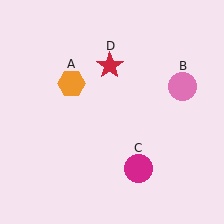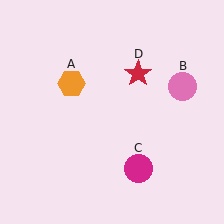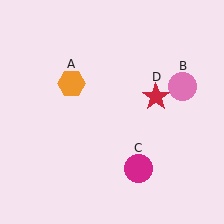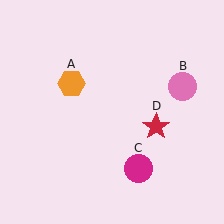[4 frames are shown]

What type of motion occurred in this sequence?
The red star (object D) rotated clockwise around the center of the scene.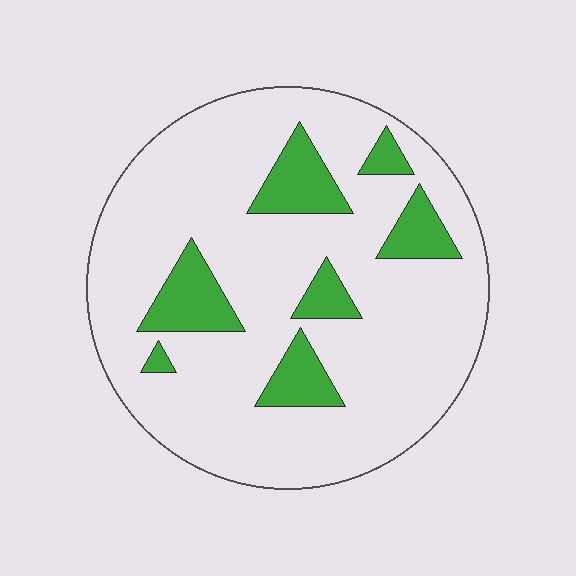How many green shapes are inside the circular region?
7.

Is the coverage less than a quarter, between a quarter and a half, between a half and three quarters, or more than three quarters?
Less than a quarter.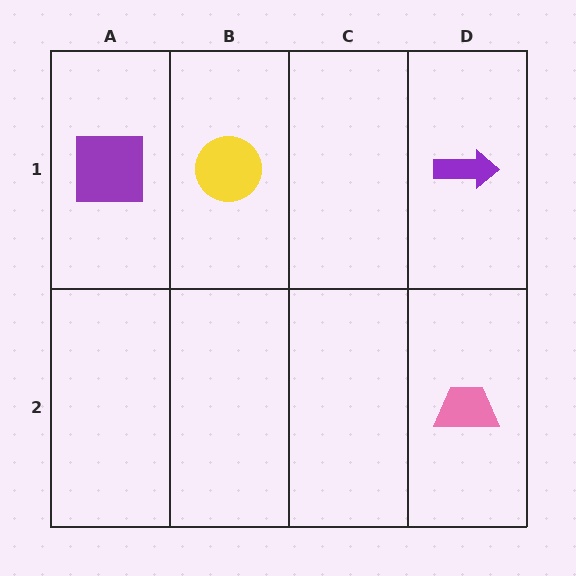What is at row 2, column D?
A pink trapezoid.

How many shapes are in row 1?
3 shapes.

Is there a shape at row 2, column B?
No, that cell is empty.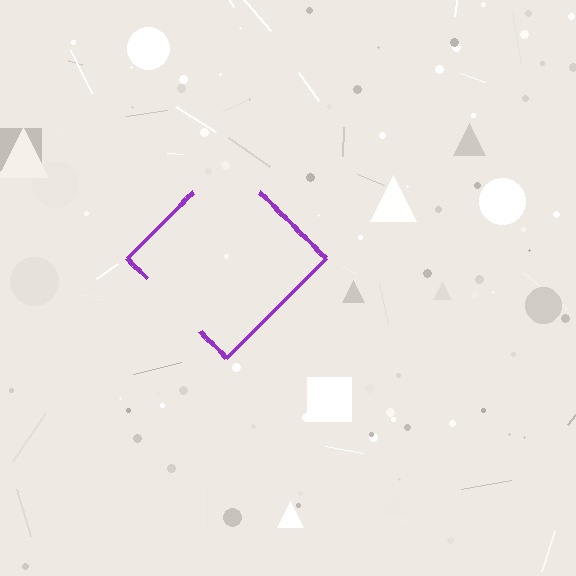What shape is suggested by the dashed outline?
The dashed outline suggests a diamond.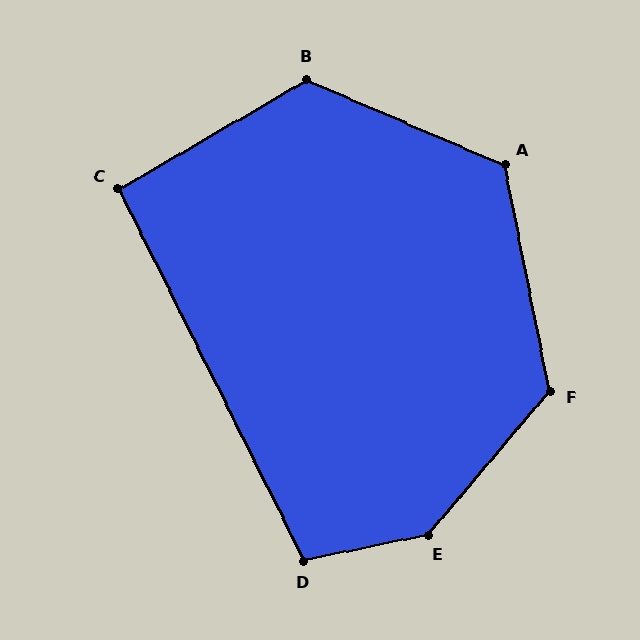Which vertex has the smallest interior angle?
C, at approximately 94 degrees.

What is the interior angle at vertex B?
Approximately 127 degrees (obtuse).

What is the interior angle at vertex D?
Approximately 105 degrees (obtuse).